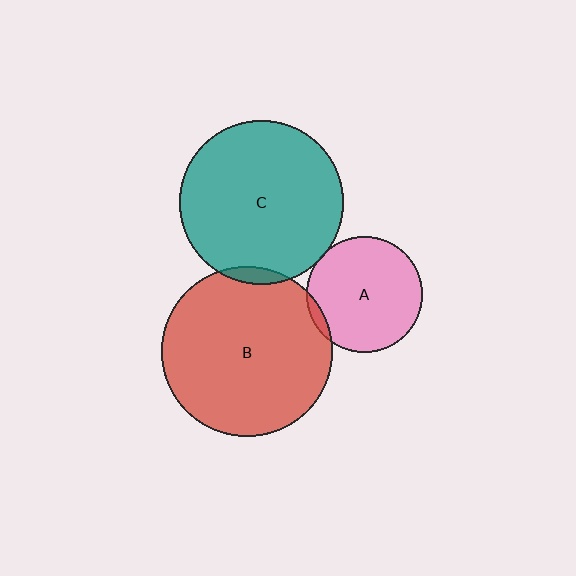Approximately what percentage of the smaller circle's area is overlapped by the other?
Approximately 5%.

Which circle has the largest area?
Circle B (red).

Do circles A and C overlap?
Yes.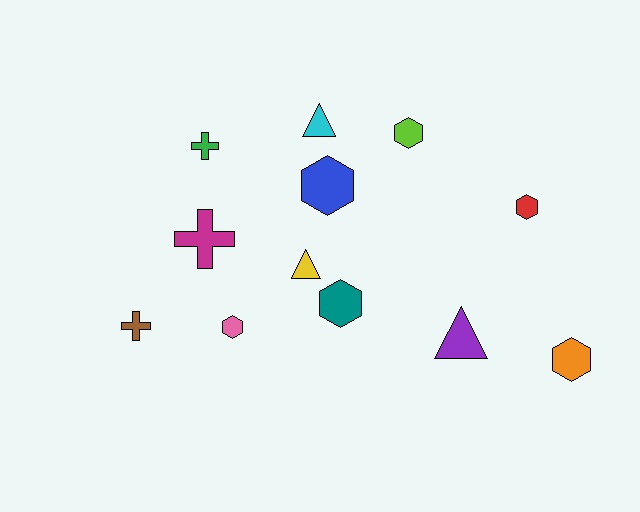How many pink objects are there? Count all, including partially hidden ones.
There is 1 pink object.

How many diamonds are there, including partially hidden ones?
There are no diamonds.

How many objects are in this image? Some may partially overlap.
There are 12 objects.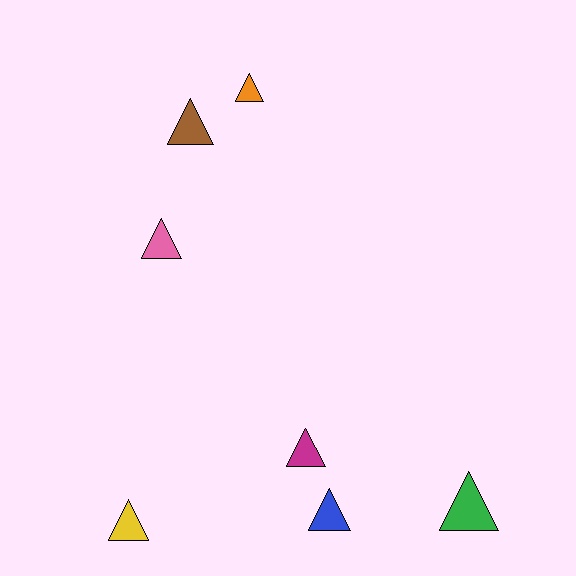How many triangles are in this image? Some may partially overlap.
There are 7 triangles.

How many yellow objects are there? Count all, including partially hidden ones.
There is 1 yellow object.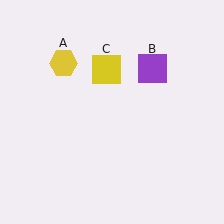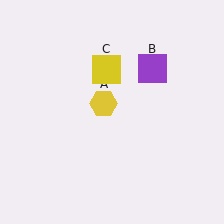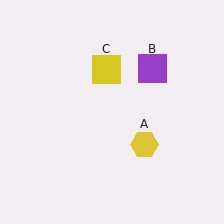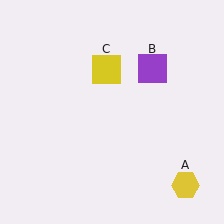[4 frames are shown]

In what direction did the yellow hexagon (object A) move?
The yellow hexagon (object A) moved down and to the right.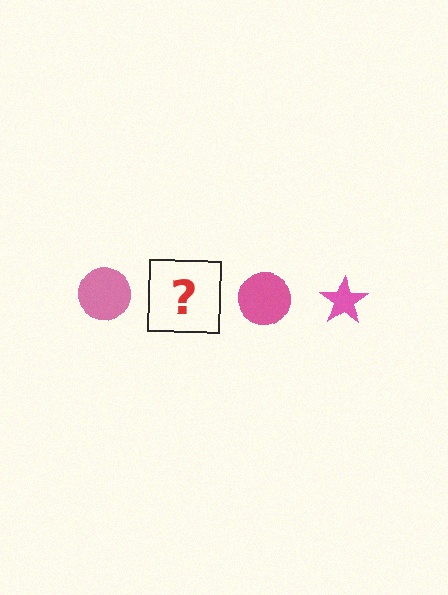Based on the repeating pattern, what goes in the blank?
The blank should be a pink star.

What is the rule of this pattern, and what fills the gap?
The rule is that the pattern cycles through circle, star shapes in pink. The gap should be filled with a pink star.